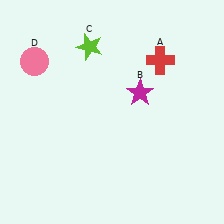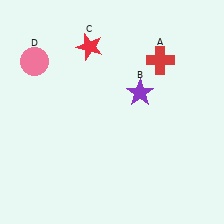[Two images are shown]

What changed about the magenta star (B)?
In Image 1, B is magenta. In Image 2, it changed to purple.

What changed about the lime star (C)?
In Image 1, C is lime. In Image 2, it changed to red.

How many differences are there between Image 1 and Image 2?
There are 2 differences between the two images.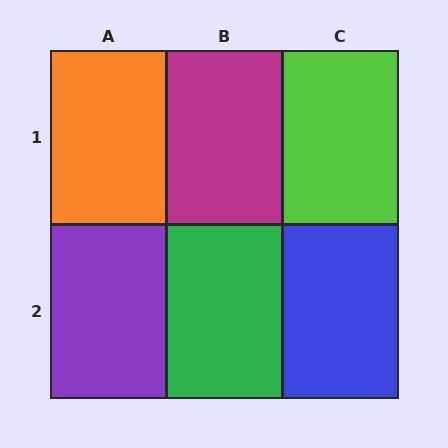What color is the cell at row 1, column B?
Magenta.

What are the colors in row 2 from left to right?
Purple, green, blue.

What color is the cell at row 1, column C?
Lime.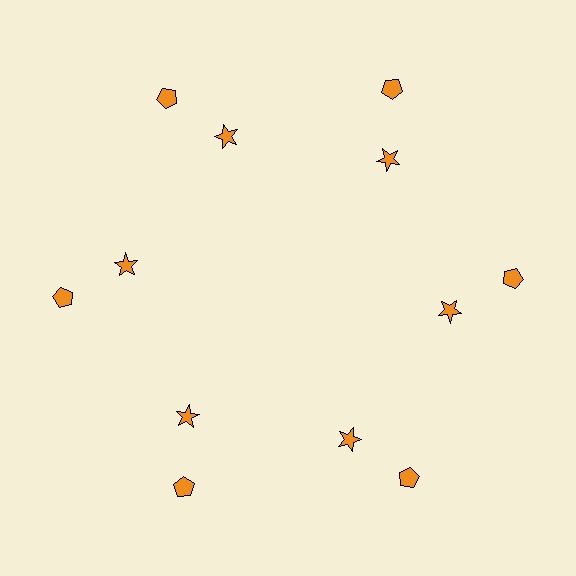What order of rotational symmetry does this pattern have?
This pattern has 6-fold rotational symmetry.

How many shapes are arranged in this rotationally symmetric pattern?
There are 12 shapes, arranged in 6 groups of 2.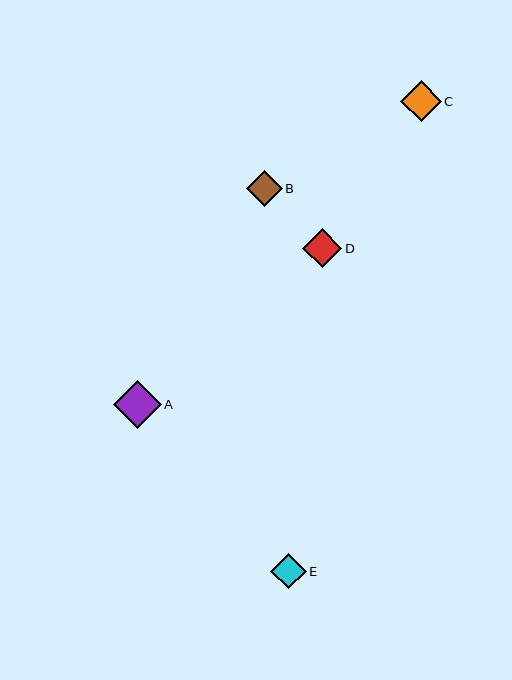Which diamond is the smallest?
Diamond E is the smallest with a size of approximately 35 pixels.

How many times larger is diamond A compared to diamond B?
Diamond A is approximately 1.3 times the size of diamond B.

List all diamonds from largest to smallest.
From largest to smallest: A, C, D, B, E.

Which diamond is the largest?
Diamond A is the largest with a size of approximately 48 pixels.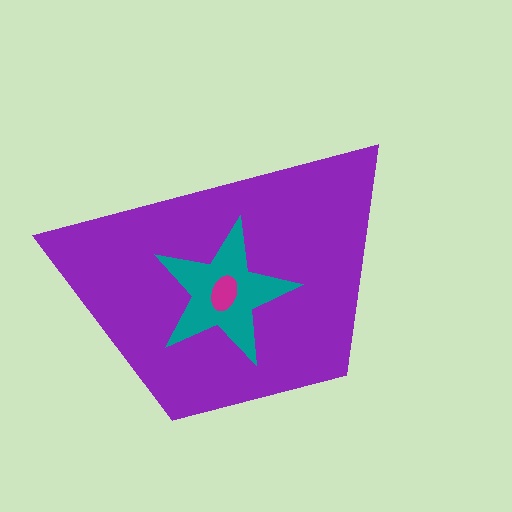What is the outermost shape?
The purple trapezoid.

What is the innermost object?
The magenta ellipse.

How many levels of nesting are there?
3.